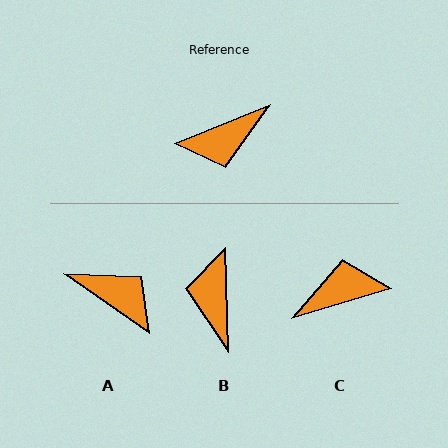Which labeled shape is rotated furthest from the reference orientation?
C, about 175 degrees away.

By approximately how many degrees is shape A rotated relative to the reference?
Approximately 123 degrees counter-clockwise.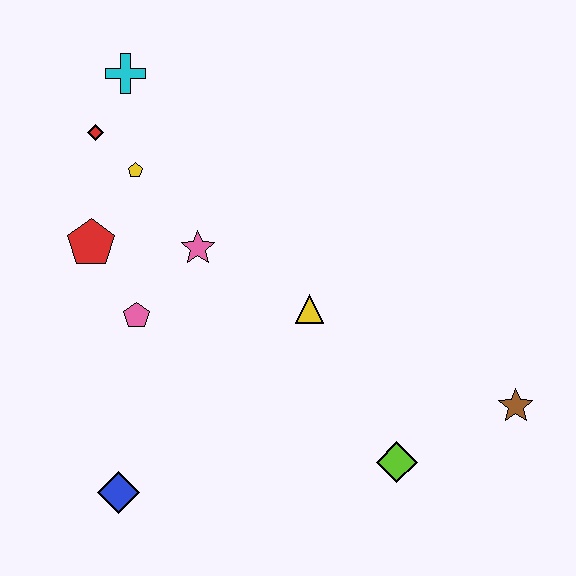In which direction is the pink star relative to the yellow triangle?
The pink star is to the left of the yellow triangle.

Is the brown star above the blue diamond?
Yes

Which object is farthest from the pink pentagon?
The brown star is farthest from the pink pentagon.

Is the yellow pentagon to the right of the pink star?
No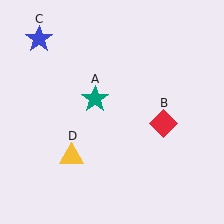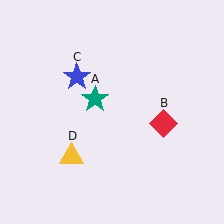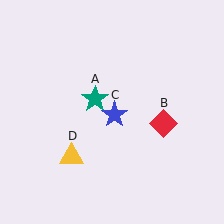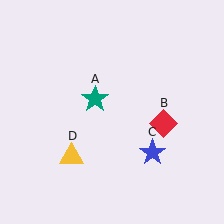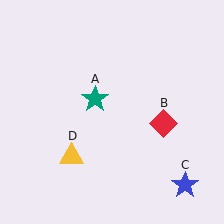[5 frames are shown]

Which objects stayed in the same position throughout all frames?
Teal star (object A) and red diamond (object B) and yellow triangle (object D) remained stationary.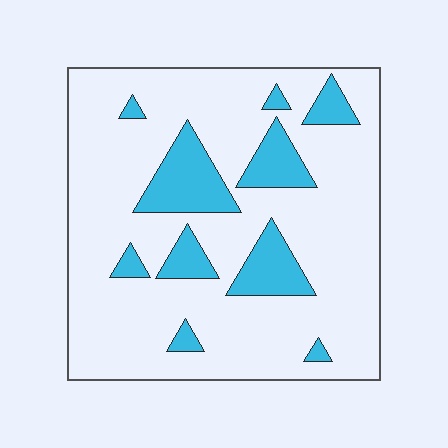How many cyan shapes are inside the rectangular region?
10.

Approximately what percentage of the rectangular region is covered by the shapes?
Approximately 20%.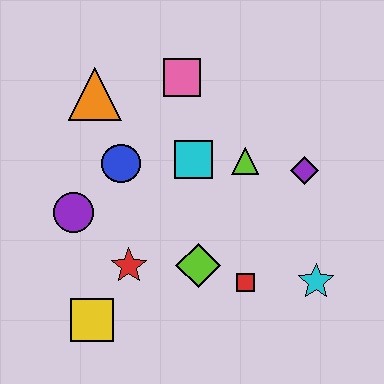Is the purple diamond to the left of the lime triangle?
No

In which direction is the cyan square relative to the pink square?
The cyan square is below the pink square.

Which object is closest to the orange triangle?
The blue circle is closest to the orange triangle.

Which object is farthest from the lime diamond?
The orange triangle is farthest from the lime diamond.